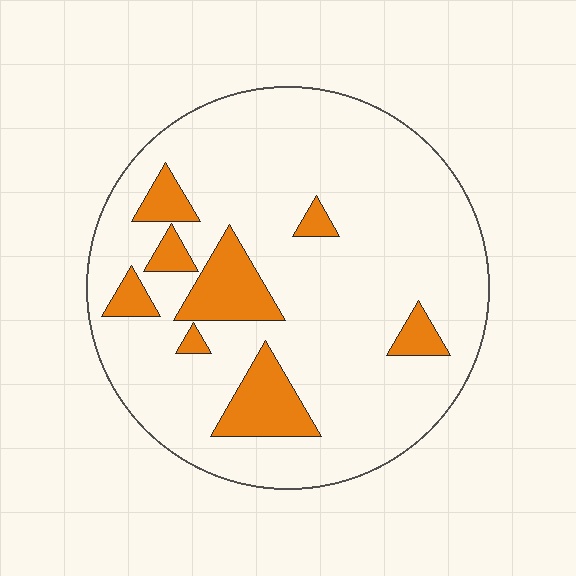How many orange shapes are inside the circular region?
8.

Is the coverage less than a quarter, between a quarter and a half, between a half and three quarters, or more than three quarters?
Less than a quarter.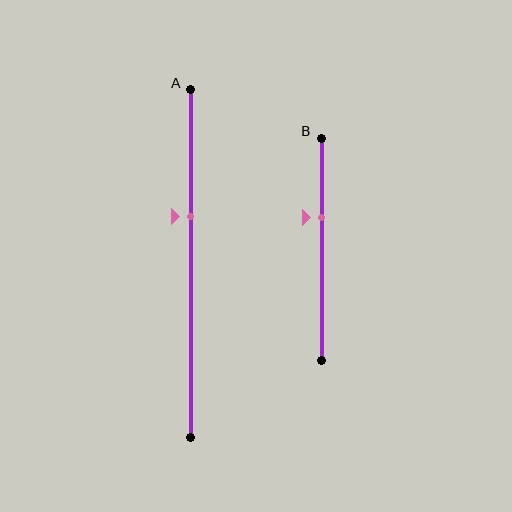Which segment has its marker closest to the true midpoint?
Segment A has its marker closest to the true midpoint.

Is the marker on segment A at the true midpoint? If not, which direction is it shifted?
No, the marker on segment A is shifted upward by about 14% of the segment length.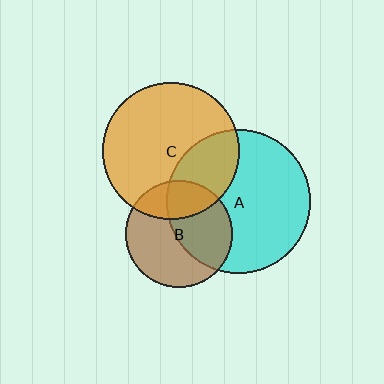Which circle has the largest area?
Circle A (cyan).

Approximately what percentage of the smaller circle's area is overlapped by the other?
Approximately 25%.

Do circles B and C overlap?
Yes.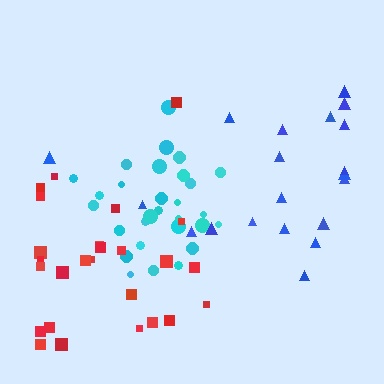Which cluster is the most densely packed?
Cyan.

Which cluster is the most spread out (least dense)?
Blue.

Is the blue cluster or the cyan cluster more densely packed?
Cyan.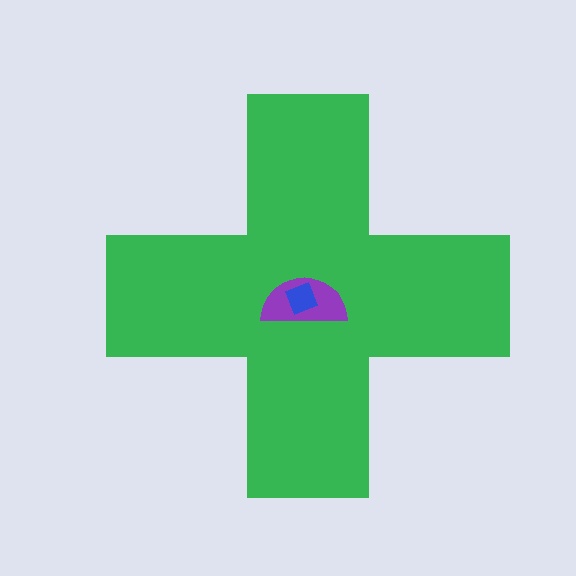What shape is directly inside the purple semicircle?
The blue square.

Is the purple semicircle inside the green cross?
Yes.